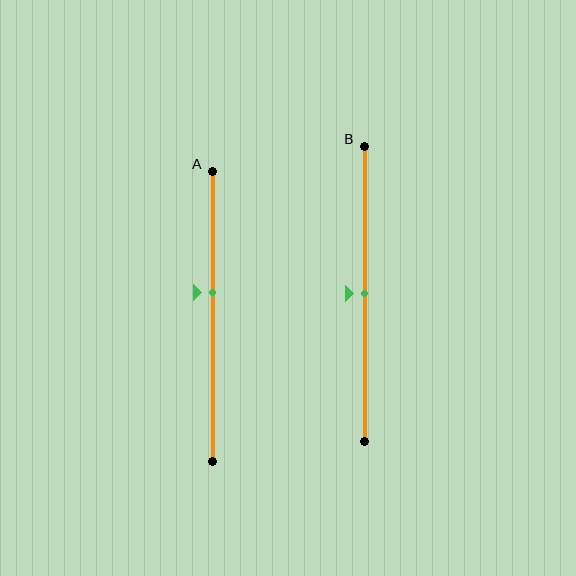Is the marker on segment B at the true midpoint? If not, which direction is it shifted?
Yes, the marker on segment B is at the true midpoint.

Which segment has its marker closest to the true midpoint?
Segment B has its marker closest to the true midpoint.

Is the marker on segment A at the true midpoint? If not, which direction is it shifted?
No, the marker on segment A is shifted upward by about 8% of the segment length.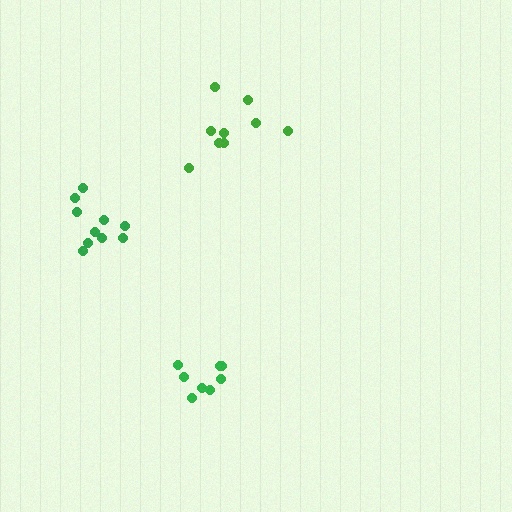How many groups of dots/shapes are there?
There are 3 groups.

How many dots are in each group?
Group 1: 8 dots, Group 2: 10 dots, Group 3: 9 dots (27 total).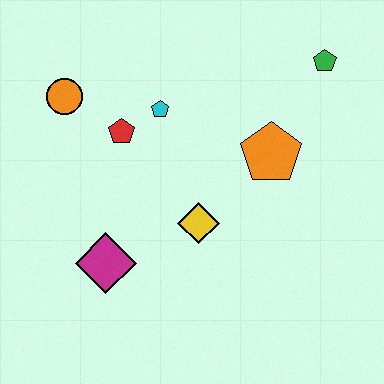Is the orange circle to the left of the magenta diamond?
Yes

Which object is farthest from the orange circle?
The green pentagon is farthest from the orange circle.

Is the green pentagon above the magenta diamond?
Yes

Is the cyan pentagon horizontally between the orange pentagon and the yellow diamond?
No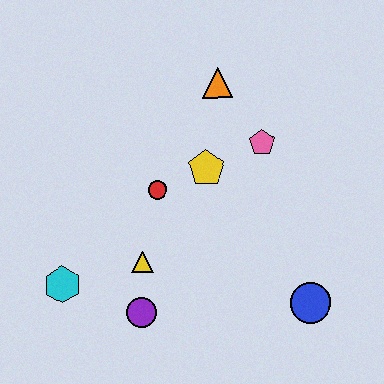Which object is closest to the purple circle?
The yellow triangle is closest to the purple circle.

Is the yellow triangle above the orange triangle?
No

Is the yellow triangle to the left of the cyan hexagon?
No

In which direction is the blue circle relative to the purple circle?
The blue circle is to the right of the purple circle.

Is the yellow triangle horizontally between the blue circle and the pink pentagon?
No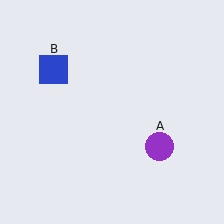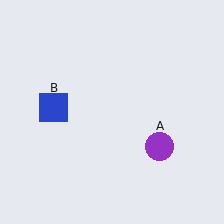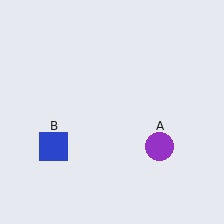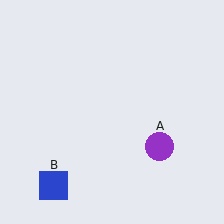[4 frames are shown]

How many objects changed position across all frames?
1 object changed position: blue square (object B).